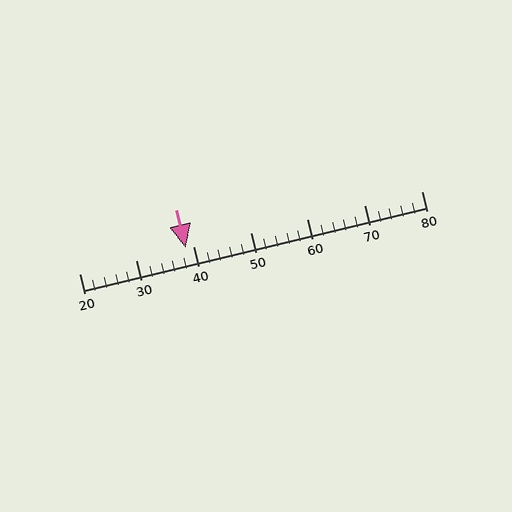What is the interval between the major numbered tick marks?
The major tick marks are spaced 10 units apart.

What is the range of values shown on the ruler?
The ruler shows values from 20 to 80.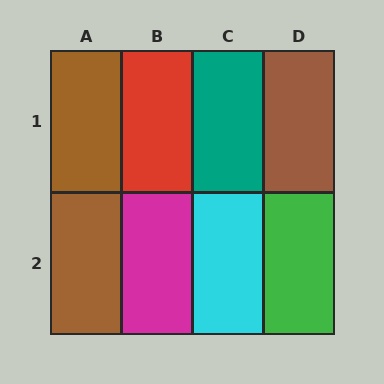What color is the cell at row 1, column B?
Red.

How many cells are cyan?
1 cell is cyan.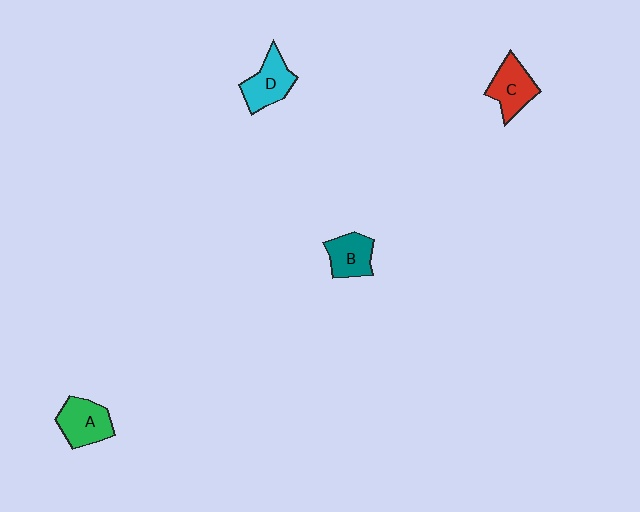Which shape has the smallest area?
Shape B (teal).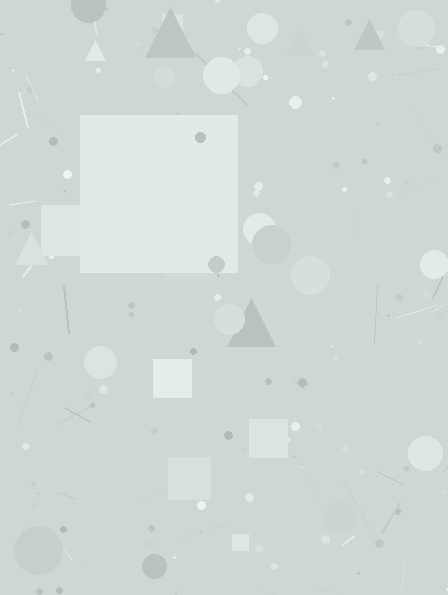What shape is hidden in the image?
A square is hidden in the image.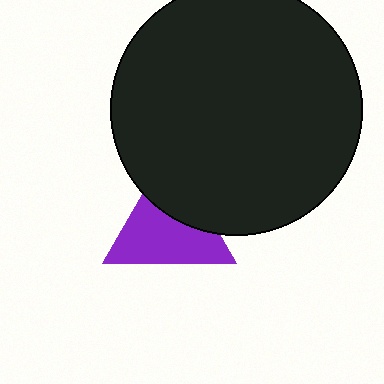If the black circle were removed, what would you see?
You would see the complete purple triangle.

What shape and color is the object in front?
The object in front is a black circle.